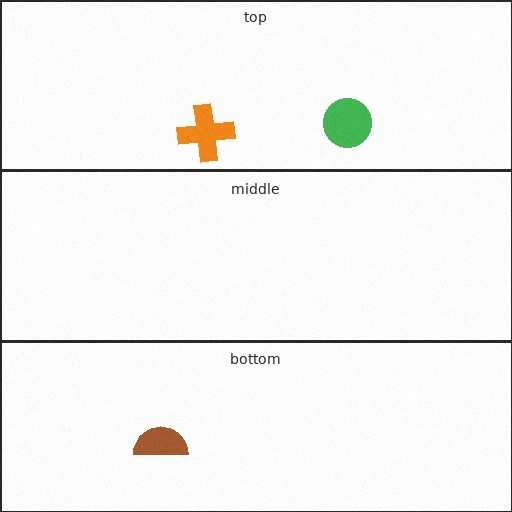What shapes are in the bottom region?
The brown semicircle.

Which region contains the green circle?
The top region.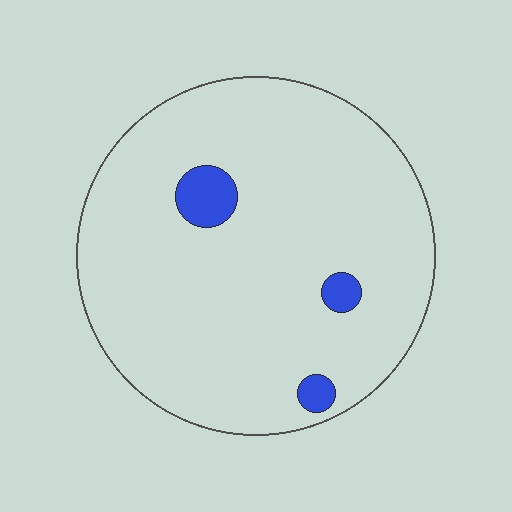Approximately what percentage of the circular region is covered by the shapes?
Approximately 5%.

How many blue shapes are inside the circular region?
3.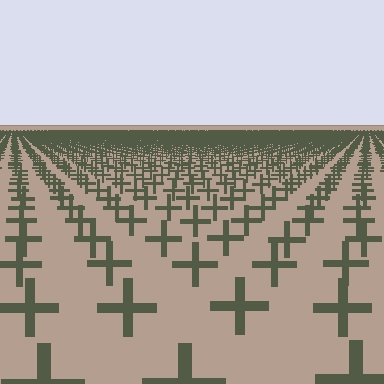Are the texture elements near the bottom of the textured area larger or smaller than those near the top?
Larger. Near the bottom, elements are closer to the viewer and appear at a bigger on-screen size.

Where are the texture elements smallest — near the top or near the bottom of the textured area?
Near the top.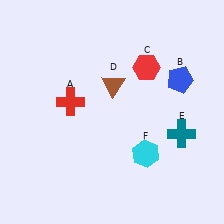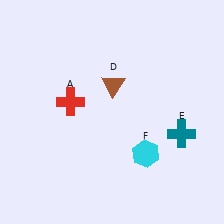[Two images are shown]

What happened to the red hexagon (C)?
The red hexagon (C) was removed in Image 2. It was in the top-right area of Image 1.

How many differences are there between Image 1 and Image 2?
There are 2 differences between the two images.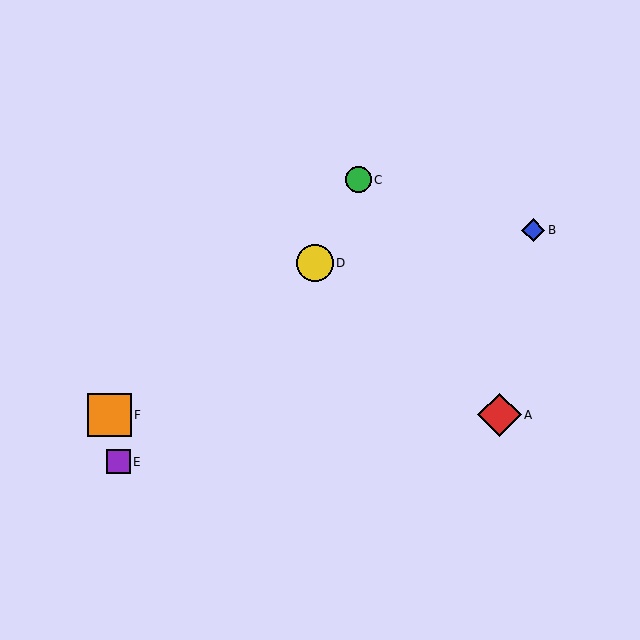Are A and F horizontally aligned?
Yes, both are at y≈415.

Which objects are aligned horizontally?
Objects A, F are aligned horizontally.